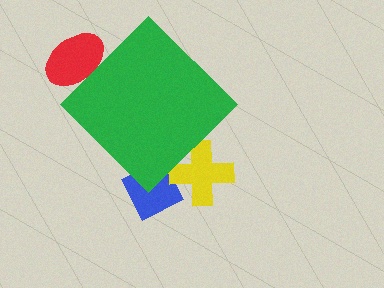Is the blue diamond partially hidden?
Yes, the blue diamond is partially hidden behind the green diamond.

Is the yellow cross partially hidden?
Yes, the yellow cross is partially hidden behind the green diamond.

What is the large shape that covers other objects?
A green diamond.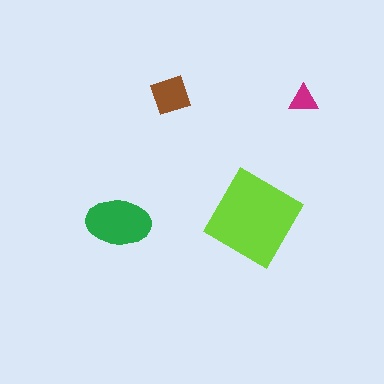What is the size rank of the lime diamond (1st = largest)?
1st.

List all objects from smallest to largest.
The magenta triangle, the brown square, the green ellipse, the lime diamond.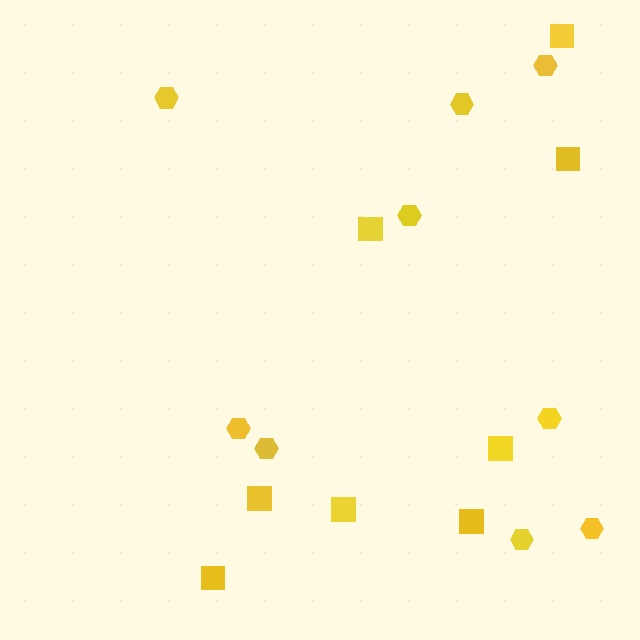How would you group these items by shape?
There are 2 groups: one group of hexagons (9) and one group of squares (8).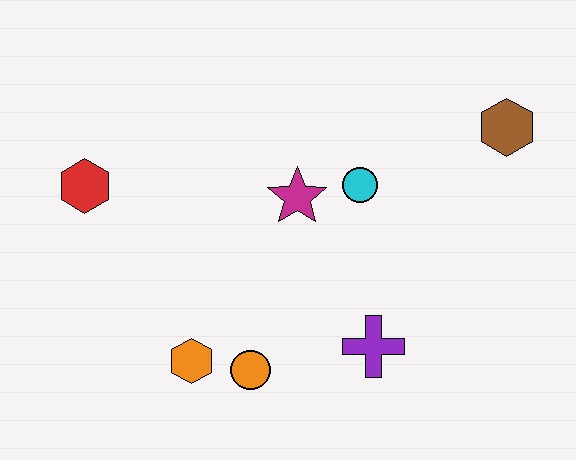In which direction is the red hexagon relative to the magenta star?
The red hexagon is to the left of the magenta star.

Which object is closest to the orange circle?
The orange hexagon is closest to the orange circle.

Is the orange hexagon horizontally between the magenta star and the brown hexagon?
No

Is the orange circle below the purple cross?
Yes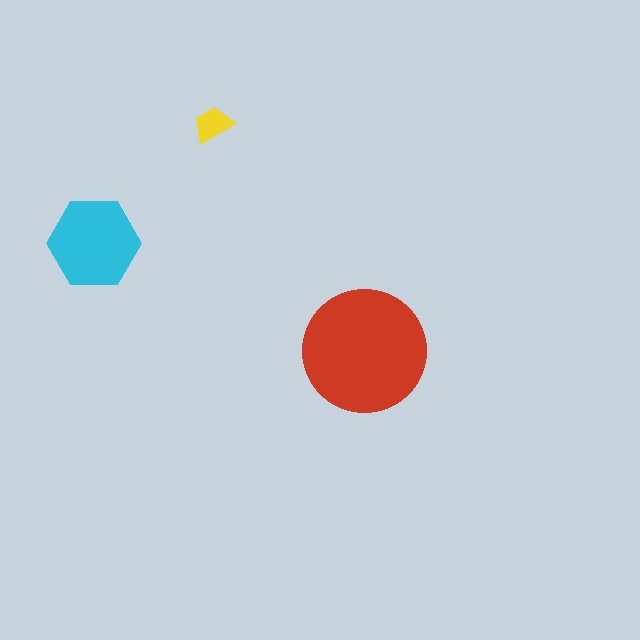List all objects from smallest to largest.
The yellow trapezoid, the cyan hexagon, the red circle.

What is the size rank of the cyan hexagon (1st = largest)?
2nd.